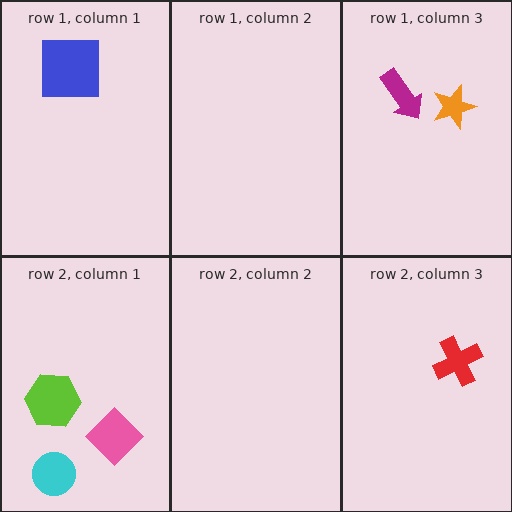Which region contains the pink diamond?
The row 2, column 1 region.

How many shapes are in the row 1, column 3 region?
2.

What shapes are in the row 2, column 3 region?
The red cross.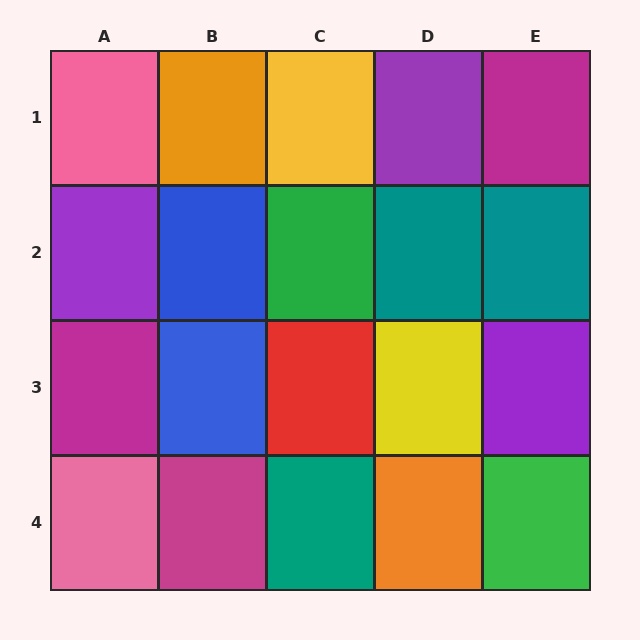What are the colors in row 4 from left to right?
Pink, magenta, teal, orange, green.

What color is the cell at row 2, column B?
Blue.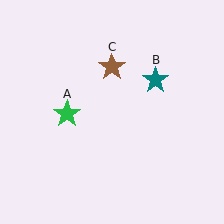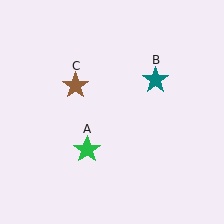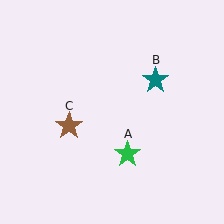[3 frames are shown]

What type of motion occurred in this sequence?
The green star (object A), brown star (object C) rotated counterclockwise around the center of the scene.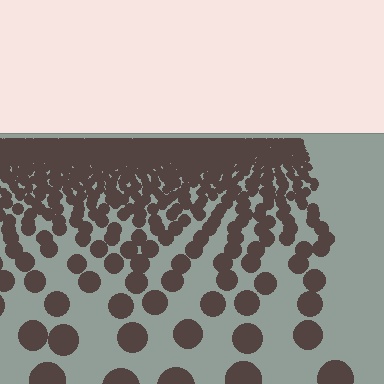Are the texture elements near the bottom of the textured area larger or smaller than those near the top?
Larger. Near the bottom, elements are closer to the viewer and appear at a bigger on-screen size.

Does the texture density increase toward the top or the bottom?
Density increases toward the top.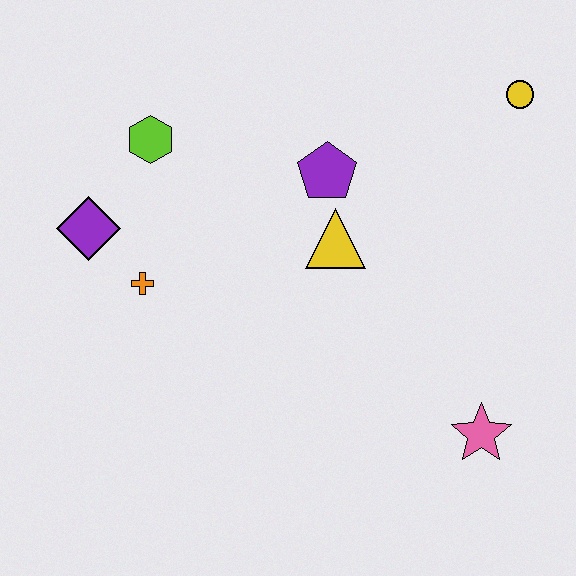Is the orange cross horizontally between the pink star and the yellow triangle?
No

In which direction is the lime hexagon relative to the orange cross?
The lime hexagon is above the orange cross.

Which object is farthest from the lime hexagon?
The pink star is farthest from the lime hexagon.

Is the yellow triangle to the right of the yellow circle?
No